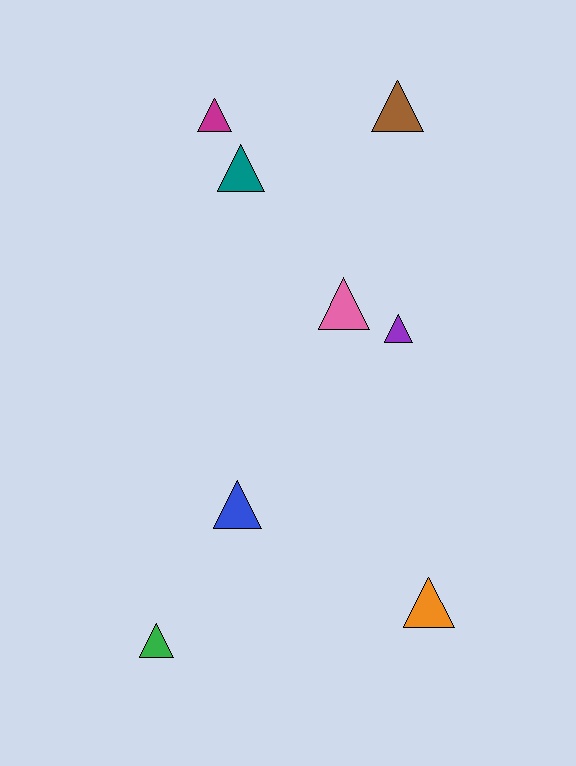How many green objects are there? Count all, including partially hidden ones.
There is 1 green object.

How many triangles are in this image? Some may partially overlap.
There are 8 triangles.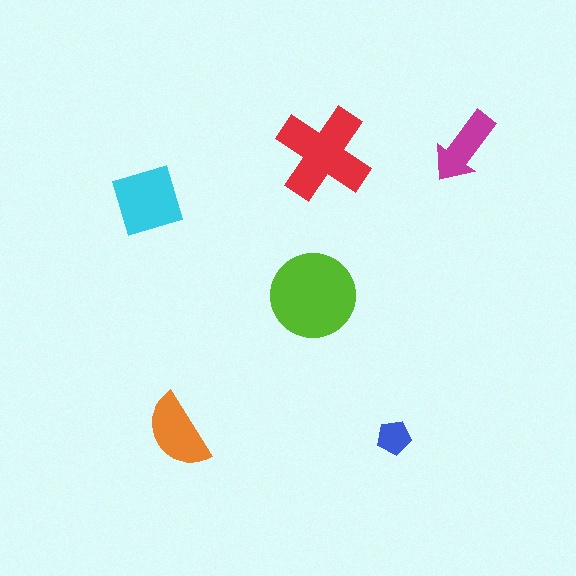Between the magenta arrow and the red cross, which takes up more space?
The red cross.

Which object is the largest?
The lime circle.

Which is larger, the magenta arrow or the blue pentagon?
The magenta arrow.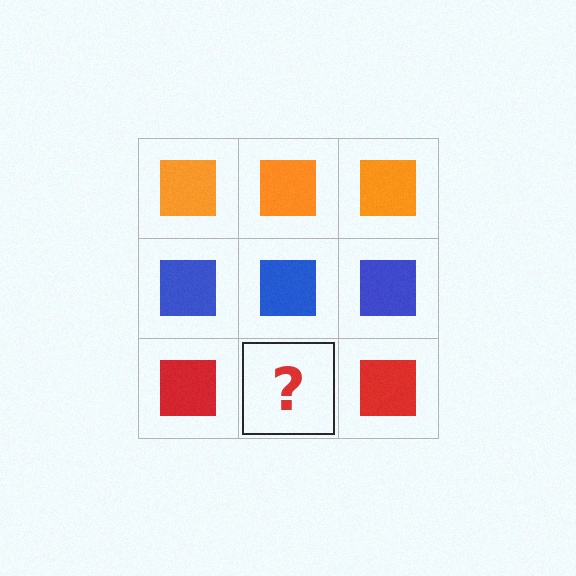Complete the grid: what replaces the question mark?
The question mark should be replaced with a red square.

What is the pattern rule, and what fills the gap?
The rule is that each row has a consistent color. The gap should be filled with a red square.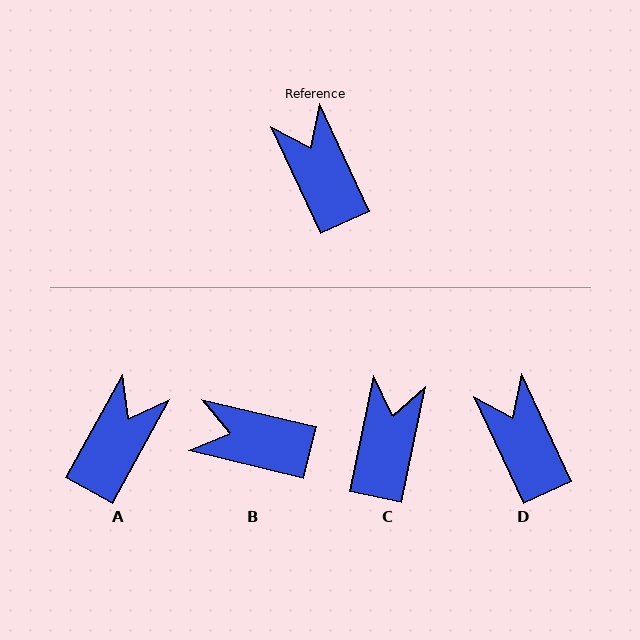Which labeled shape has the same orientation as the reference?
D.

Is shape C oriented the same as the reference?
No, it is off by about 37 degrees.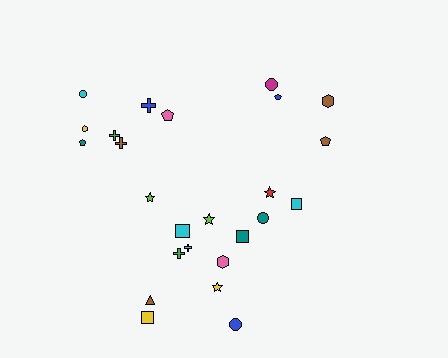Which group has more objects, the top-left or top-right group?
The top-left group.